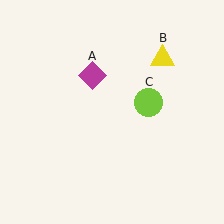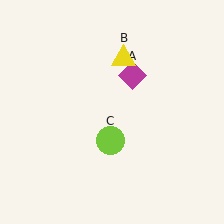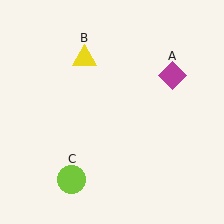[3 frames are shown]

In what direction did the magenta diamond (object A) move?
The magenta diamond (object A) moved right.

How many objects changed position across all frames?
3 objects changed position: magenta diamond (object A), yellow triangle (object B), lime circle (object C).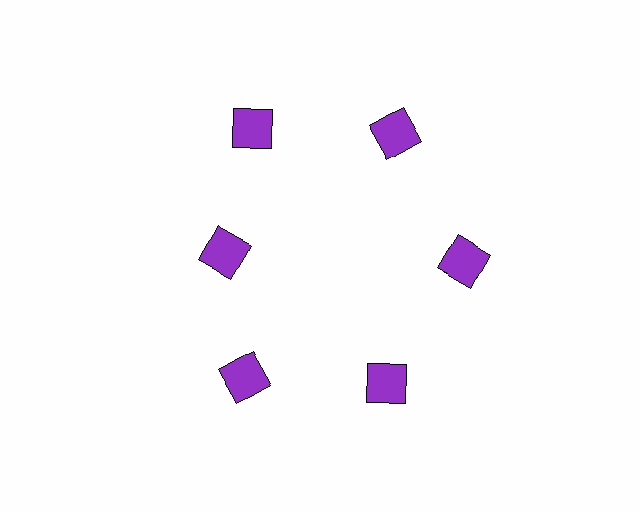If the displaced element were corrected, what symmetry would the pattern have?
It would have 6-fold rotational symmetry — the pattern would map onto itself every 60 degrees.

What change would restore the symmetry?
The symmetry would be restored by moving it outward, back onto the ring so that all 6 squares sit at equal angles and equal distance from the center.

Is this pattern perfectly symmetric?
No. The 6 purple squares are arranged in a ring, but one element near the 9 o'clock position is pulled inward toward the center, breaking the 6-fold rotational symmetry.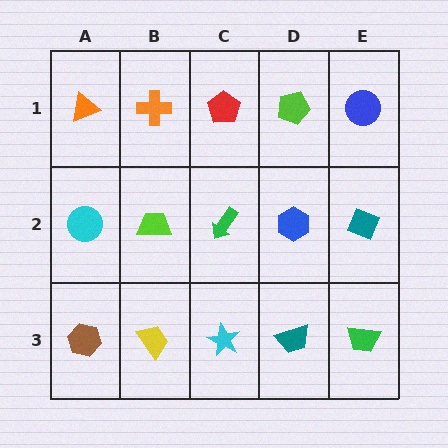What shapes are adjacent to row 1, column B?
A lime trapezoid (row 2, column B), an orange triangle (row 1, column A), a red pentagon (row 1, column C).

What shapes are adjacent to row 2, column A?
An orange triangle (row 1, column A), a brown hexagon (row 3, column A), a lime trapezoid (row 2, column B).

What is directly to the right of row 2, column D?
A teal diamond.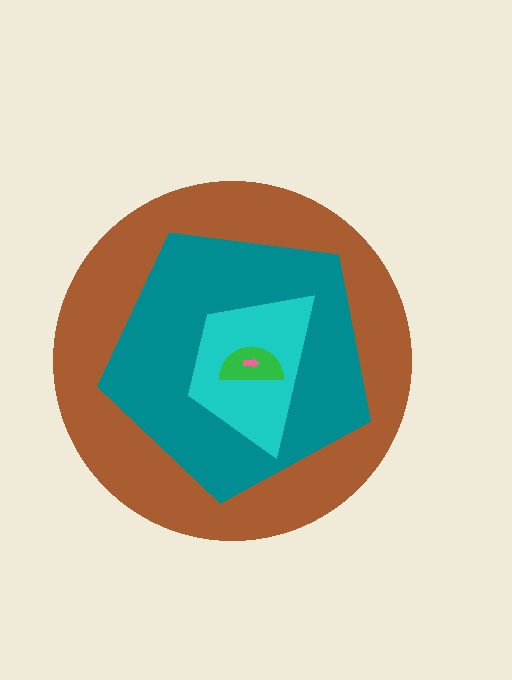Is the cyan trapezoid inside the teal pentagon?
Yes.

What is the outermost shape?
The brown circle.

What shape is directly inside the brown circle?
The teal pentagon.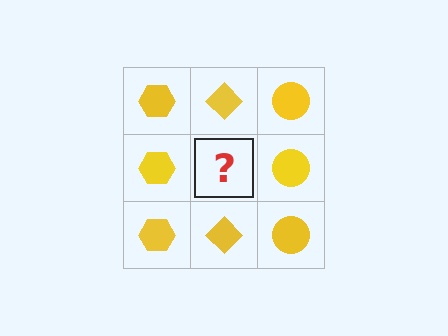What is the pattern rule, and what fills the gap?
The rule is that each column has a consistent shape. The gap should be filled with a yellow diamond.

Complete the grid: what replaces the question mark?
The question mark should be replaced with a yellow diamond.